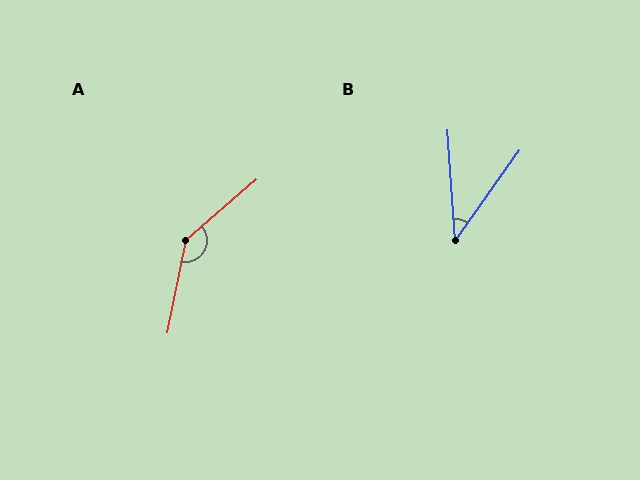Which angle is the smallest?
B, at approximately 40 degrees.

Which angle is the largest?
A, at approximately 142 degrees.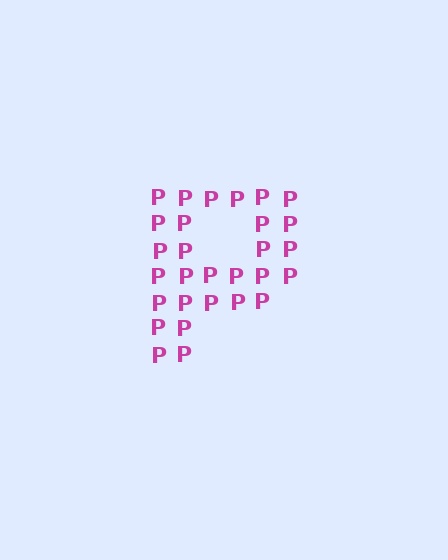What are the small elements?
The small elements are letter P's.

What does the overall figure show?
The overall figure shows the letter P.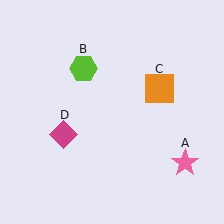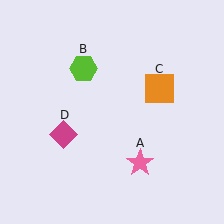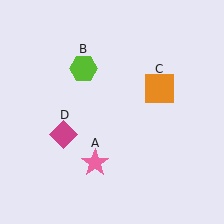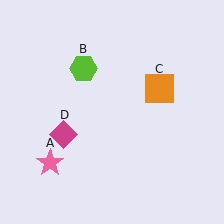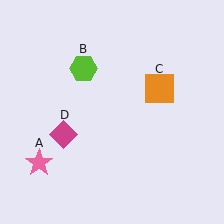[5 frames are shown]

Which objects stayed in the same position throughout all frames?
Lime hexagon (object B) and orange square (object C) and magenta diamond (object D) remained stationary.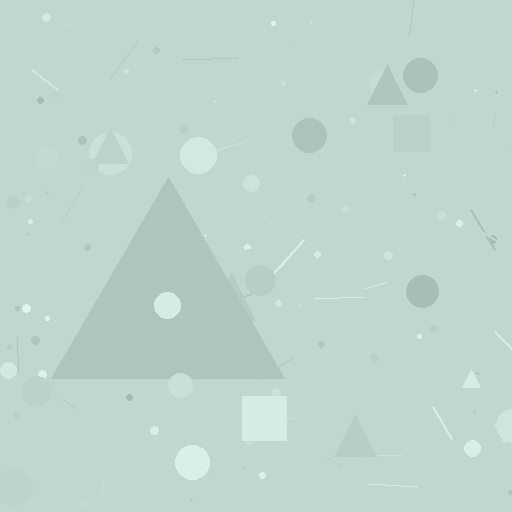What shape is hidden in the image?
A triangle is hidden in the image.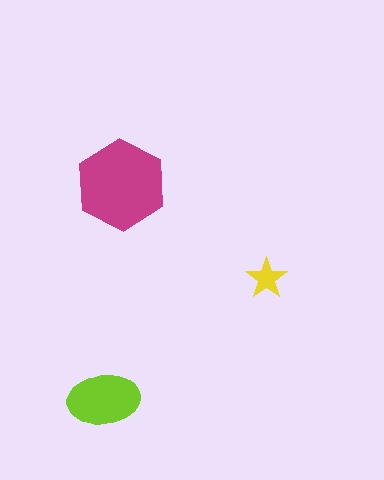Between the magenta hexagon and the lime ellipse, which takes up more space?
The magenta hexagon.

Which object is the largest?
The magenta hexagon.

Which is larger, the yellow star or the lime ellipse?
The lime ellipse.